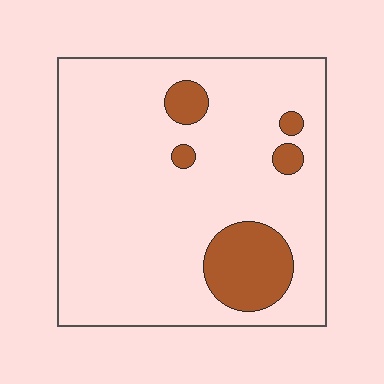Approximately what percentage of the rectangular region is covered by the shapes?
Approximately 15%.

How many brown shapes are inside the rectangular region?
5.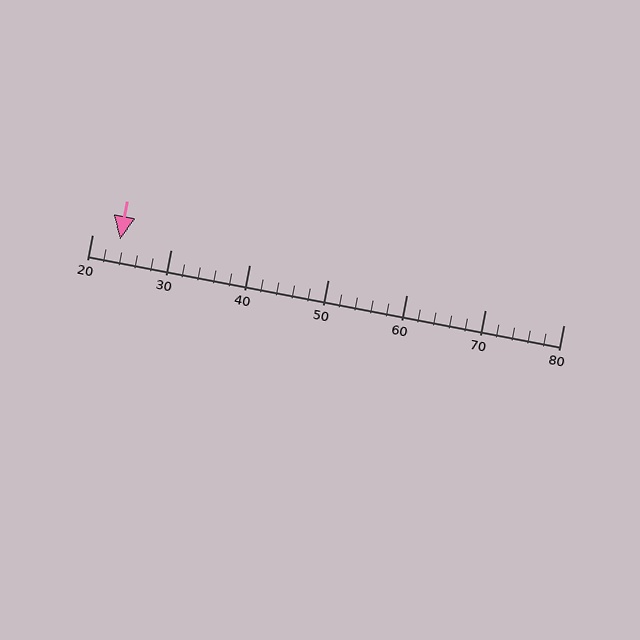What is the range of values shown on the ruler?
The ruler shows values from 20 to 80.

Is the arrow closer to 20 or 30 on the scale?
The arrow is closer to 20.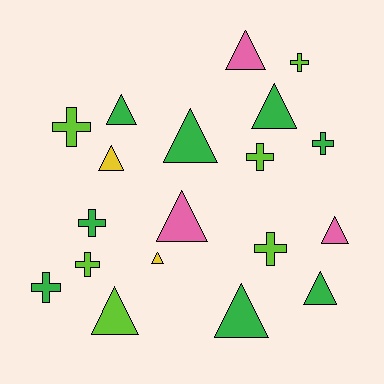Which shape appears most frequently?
Triangle, with 11 objects.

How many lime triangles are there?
There is 1 lime triangle.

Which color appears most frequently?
Green, with 8 objects.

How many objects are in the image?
There are 19 objects.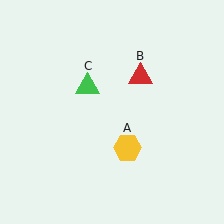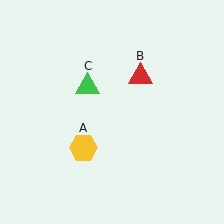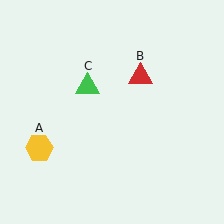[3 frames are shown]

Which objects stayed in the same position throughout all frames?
Red triangle (object B) and green triangle (object C) remained stationary.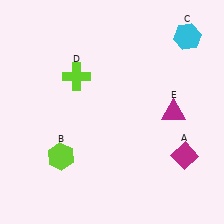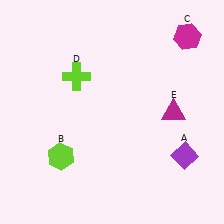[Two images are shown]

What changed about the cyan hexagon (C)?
In Image 1, C is cyan. In Image 2, it changed to magenta.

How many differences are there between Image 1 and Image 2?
There are 2 differences between the two images.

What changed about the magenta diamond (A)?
In Image 1, A is magenta. In Image 2, it changed to purple.